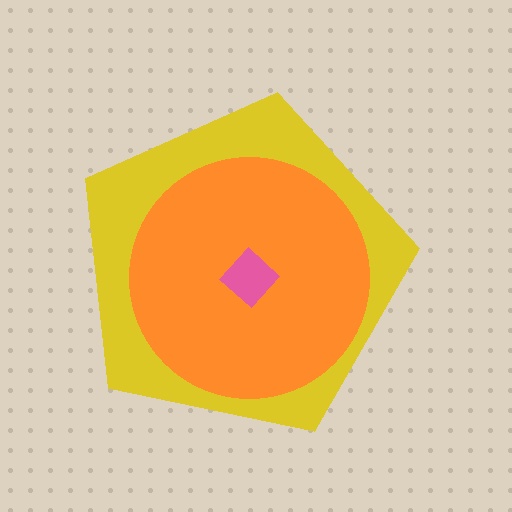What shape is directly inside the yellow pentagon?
The orange circle.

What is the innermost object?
The pink diamond.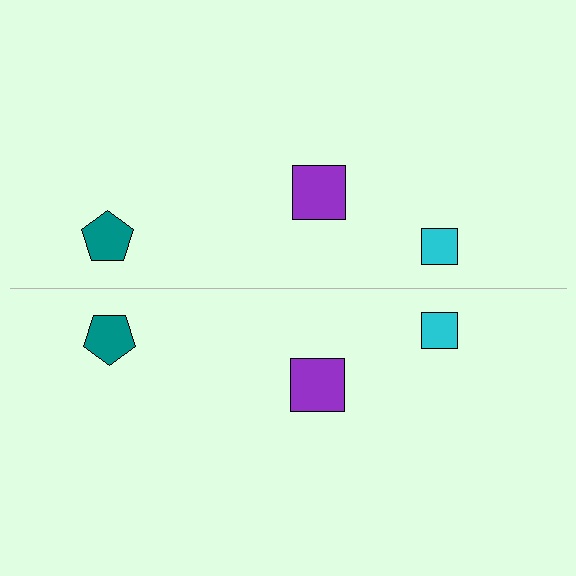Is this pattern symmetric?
Yes, this pattern has bilateral (reflection) symmetry.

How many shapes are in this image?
There are 6 shapes in this image.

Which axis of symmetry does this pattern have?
The pattern has a horizontal axis of symmetry running through the center of the image.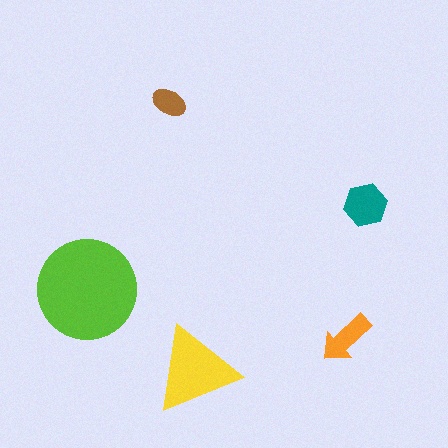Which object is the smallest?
The brown ellipse.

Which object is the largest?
The lime circle.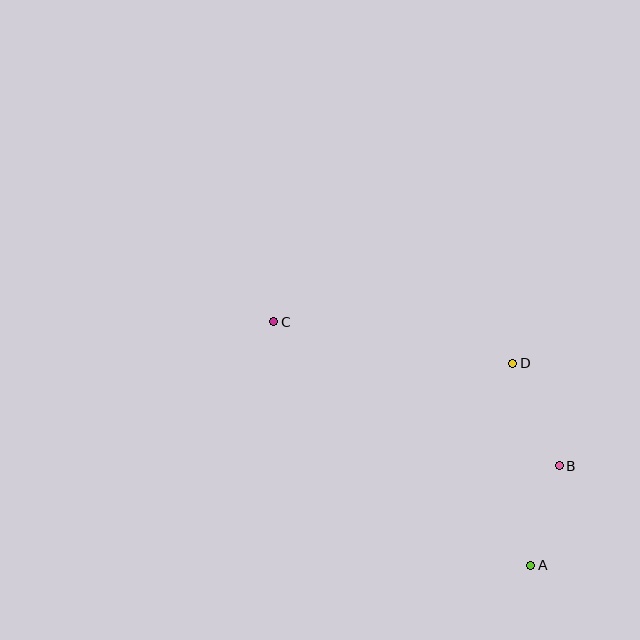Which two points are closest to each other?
Points A and B are closest to each other.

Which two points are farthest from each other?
Points A and C are farthest from each other.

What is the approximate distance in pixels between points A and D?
The distance between A and D is approximately 203 pixels.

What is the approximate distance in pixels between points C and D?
The distance between C and D is approximately 243 pixels.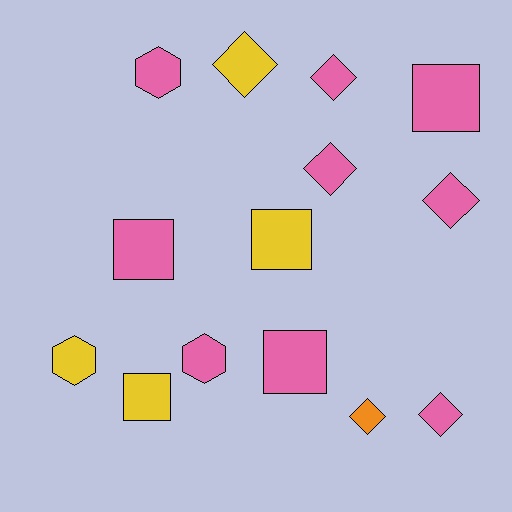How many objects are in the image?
There are 14 objects.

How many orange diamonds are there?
There is 1 orange diamond.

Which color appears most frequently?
Pink, with 9 objects.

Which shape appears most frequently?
Diamond, with 6 objects.